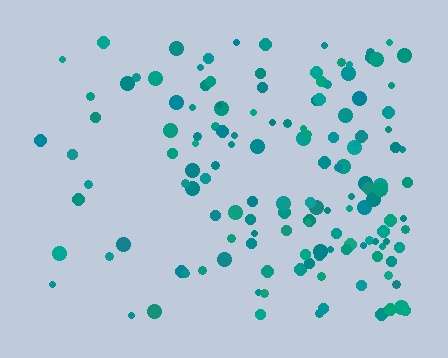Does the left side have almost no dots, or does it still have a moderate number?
Still a moderate number, just noticeably fewer than the right.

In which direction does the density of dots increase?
From left to right, with the right side densest.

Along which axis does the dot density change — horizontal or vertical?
Horizontal.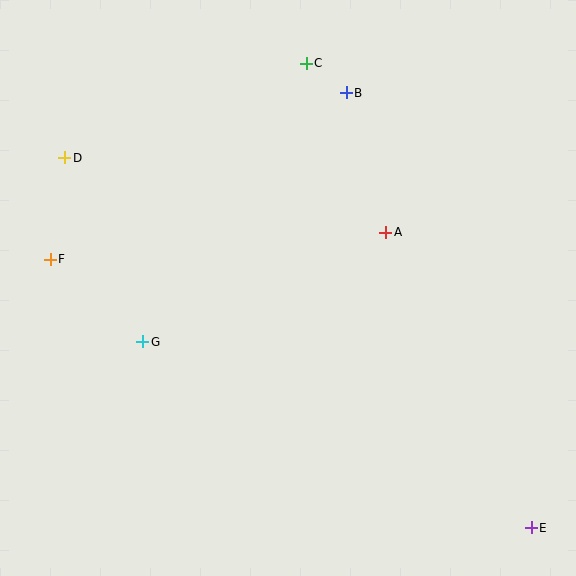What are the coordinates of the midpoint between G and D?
The midpoint between G and D is at (104, 250).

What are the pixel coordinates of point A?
Point A is at (386, 232).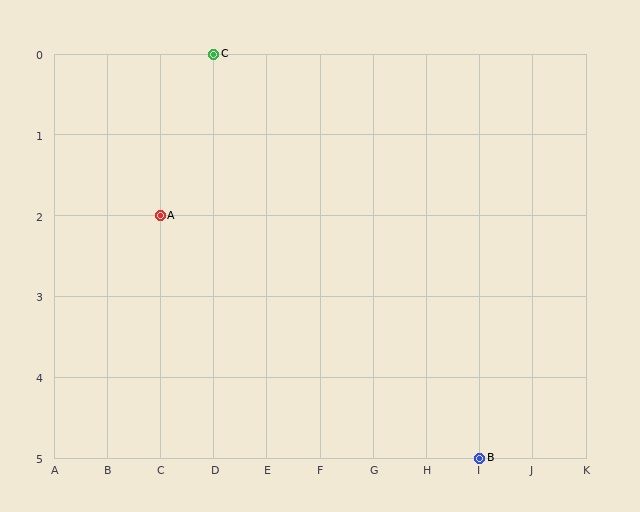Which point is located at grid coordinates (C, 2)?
Point A is at (C, 2).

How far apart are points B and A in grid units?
Points B and A are 6 columns and 3 rows apart (about 6.7 grid units diagonally).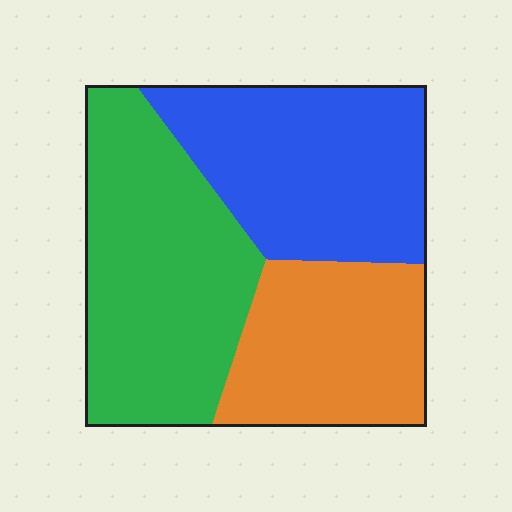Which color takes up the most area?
Green, at roughly 40%.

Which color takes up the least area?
Orange, at roughly 25%.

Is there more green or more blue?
Green.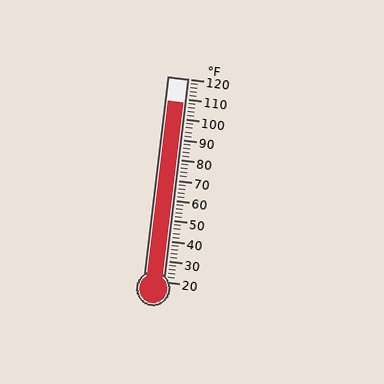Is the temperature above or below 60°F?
The temperature is above 60°F.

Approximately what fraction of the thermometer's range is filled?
The thermometer is filled to approximately 90% of its range.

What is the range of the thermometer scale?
The thermometer scale ranges from 20°F to 120°F.